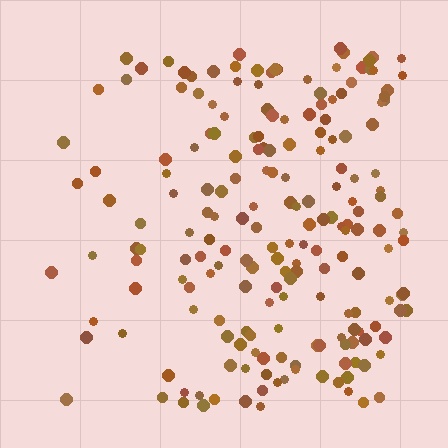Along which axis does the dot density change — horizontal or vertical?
Horizontal.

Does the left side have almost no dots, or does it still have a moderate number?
Still a moderate number, just noticeably fewer than the right.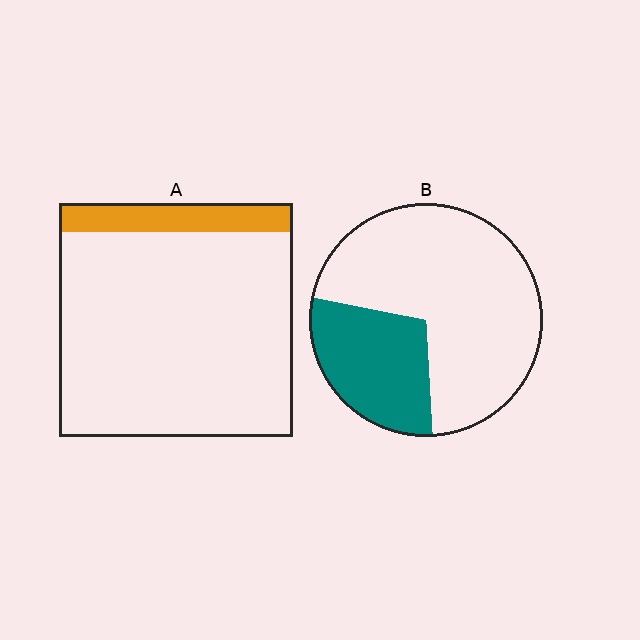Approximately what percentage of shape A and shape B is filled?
A is approximately 10% and B is approximately 30%.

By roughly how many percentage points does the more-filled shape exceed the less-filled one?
By roughly 15 percentage points (B over A).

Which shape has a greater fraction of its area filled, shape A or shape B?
Shape B.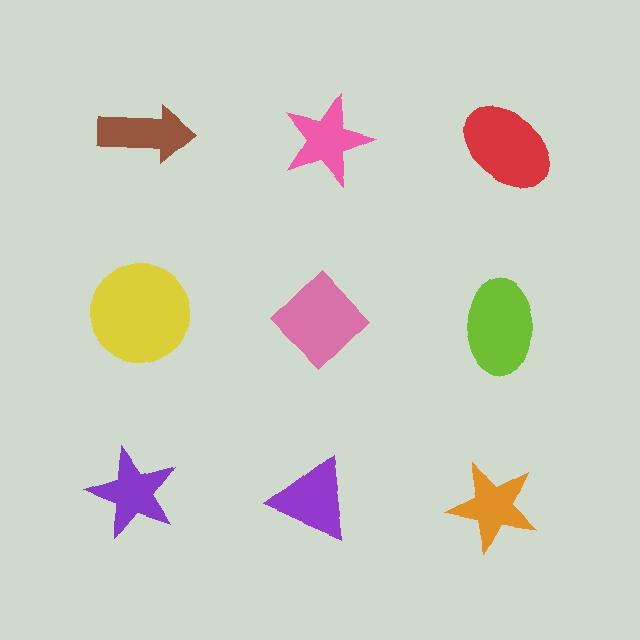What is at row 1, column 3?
A red ellipse.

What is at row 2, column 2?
A pink diamond.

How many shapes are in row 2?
3 shapes.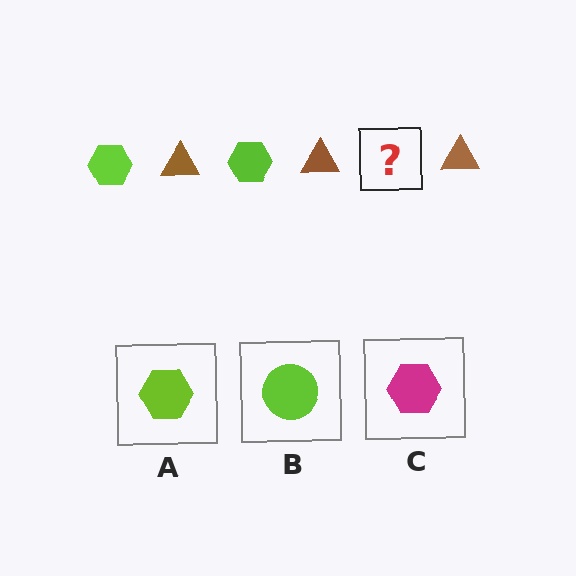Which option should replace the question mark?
Option A.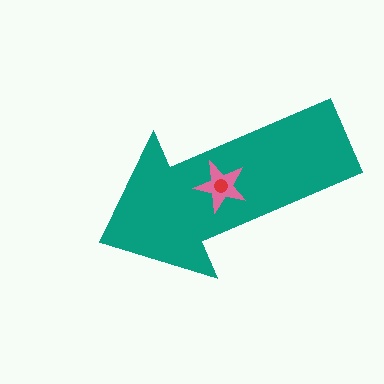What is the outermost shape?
The teal arrow.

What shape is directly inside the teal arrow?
The pink star.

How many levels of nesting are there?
3.